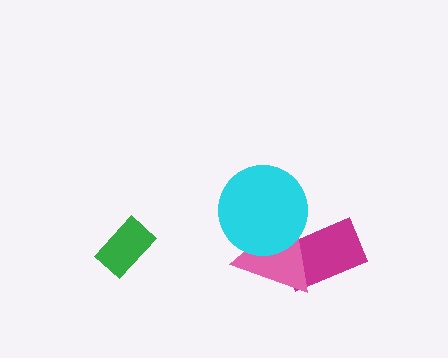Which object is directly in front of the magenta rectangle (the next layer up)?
The pink triangle is directly in front of the magenta rectangle.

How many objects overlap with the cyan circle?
2 objects overlap with the cyan circle.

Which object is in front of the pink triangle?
The cyan circle is in front of the pink triangle.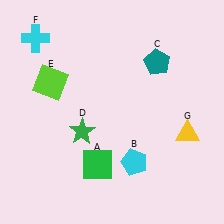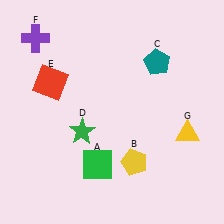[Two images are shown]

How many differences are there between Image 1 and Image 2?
There are 3 differences between the two images.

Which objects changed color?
B changed from cyan to yellow. E changed from lime to red. F changed from cyan to purple.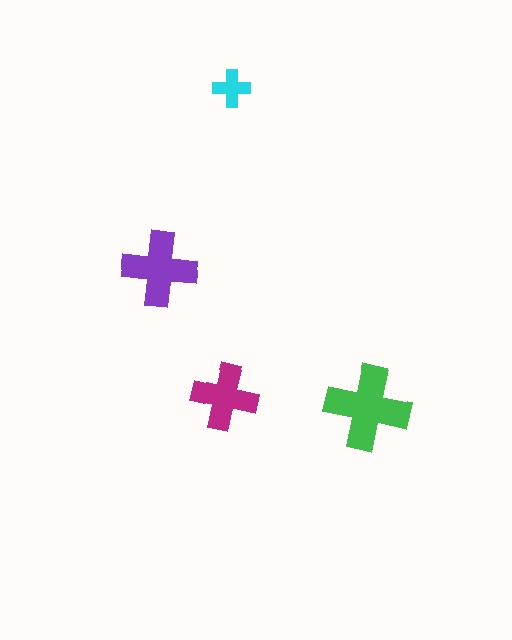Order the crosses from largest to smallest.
the green one, the purple one, the magenta one, the cyan one.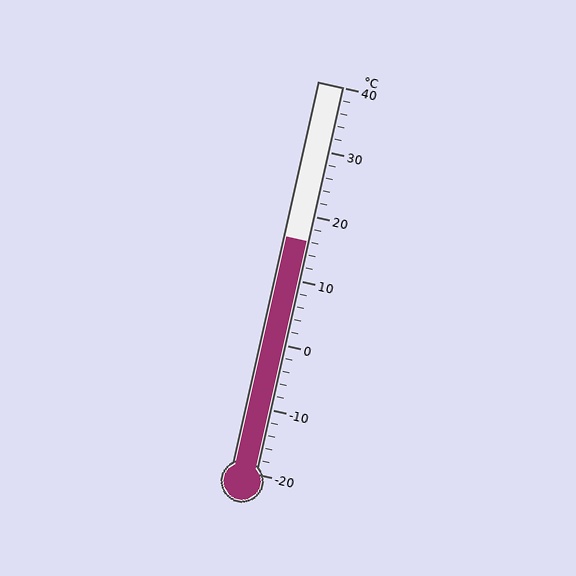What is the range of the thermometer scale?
The thermometer scale ranges from -20°C to 40°C.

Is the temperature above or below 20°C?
The temperature is below 20°C.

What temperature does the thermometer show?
The thermometer shows approximately 16°C.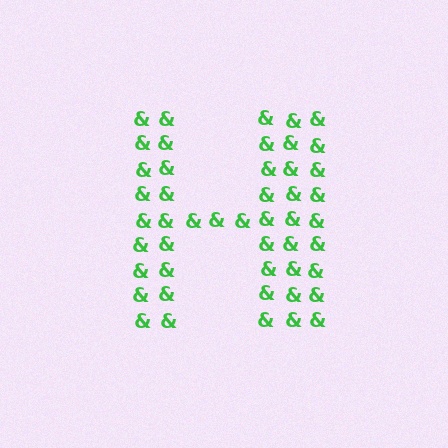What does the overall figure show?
The overall figure shows the letter H.